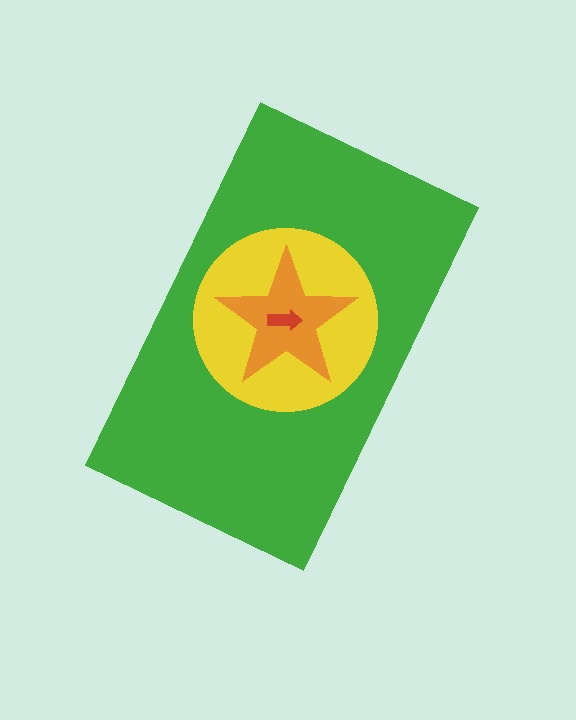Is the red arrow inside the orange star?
Yes.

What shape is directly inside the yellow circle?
The orange star.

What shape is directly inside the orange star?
The red arrow.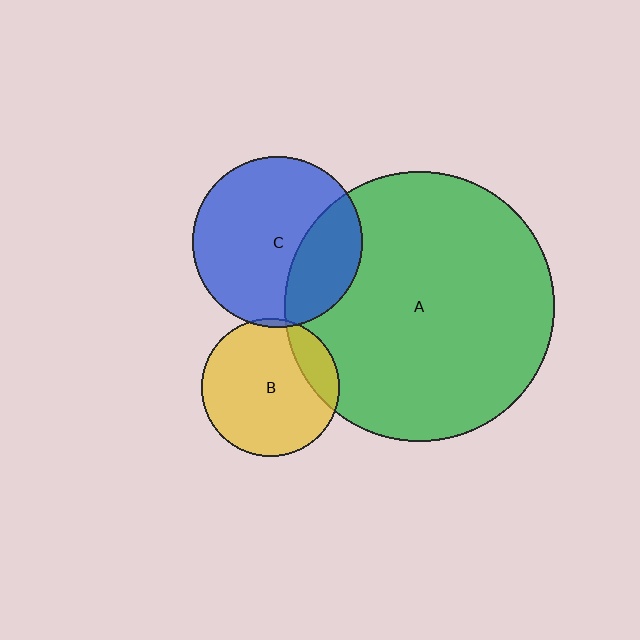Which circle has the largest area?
Circle A (green).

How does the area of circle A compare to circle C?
Approximately 2.5 times.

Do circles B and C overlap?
Yes.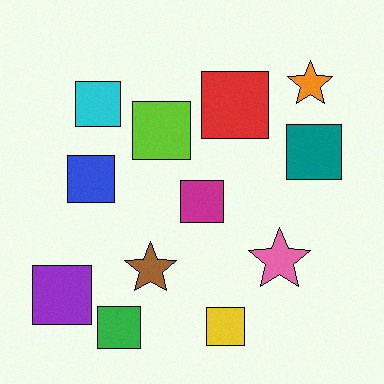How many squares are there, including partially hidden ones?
There are 9 squares.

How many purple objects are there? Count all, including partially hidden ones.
There is 1 purple object.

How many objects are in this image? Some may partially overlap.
There are 12 objects.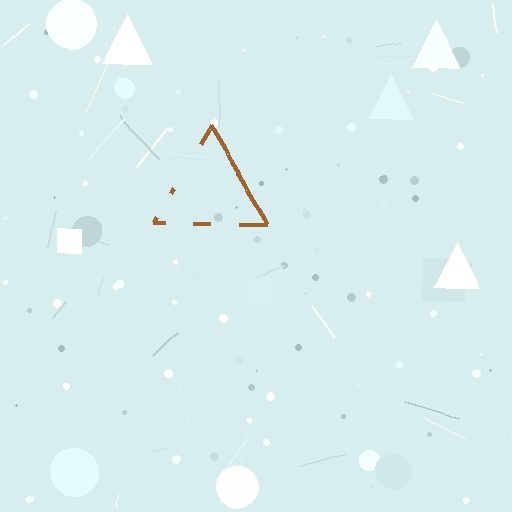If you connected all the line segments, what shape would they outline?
They would outline a triangle.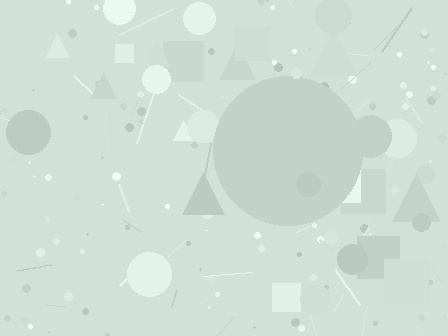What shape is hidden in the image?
A circle is hidden in the image.